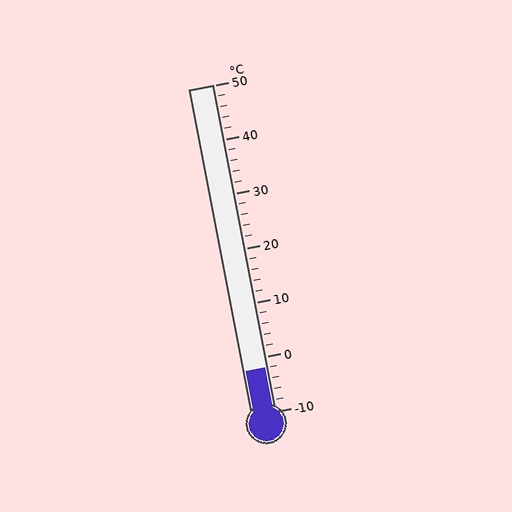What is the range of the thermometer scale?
The thermometer scale ranges from -10°C to 50°C.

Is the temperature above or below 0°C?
The temperature is below 0°C.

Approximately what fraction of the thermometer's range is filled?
The thermometer is filled to approximately 15% of its range.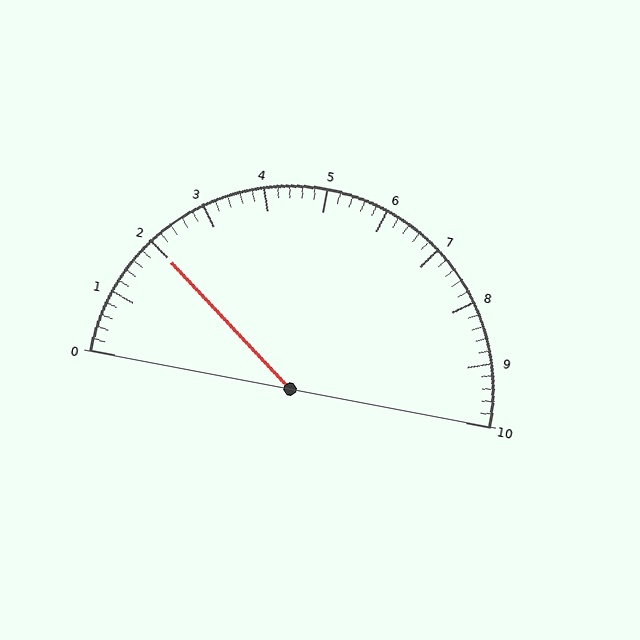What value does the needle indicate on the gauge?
The needle indicates approximately 2.0.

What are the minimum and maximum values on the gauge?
The gauge ranges from 0 to 10.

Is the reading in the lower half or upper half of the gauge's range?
The reading is in the lower half of the range (0 to 10).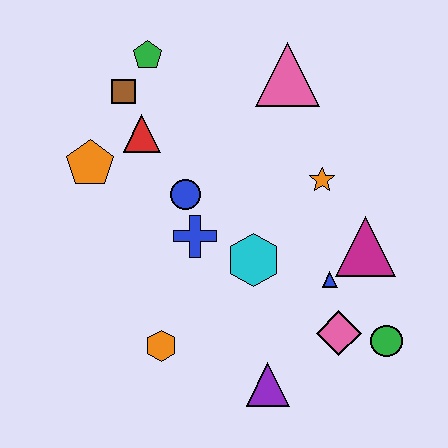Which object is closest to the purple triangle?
The pink diamond is closest to the purple triangle.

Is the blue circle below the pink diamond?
No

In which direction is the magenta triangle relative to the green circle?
The magenta triangle is above the green circle.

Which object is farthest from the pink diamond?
The green pentagon is farthest from the pink diamond.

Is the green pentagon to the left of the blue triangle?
Yes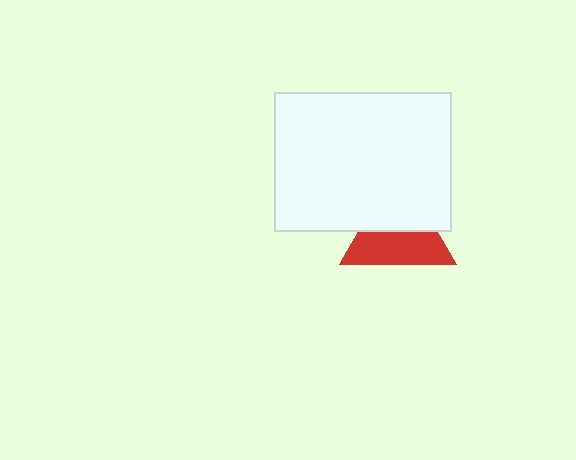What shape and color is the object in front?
The object in front is a white rectangle.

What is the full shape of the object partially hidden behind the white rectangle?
The partially hidden object is a red triangle.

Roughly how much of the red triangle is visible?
About half of it is visible (roughly 55%).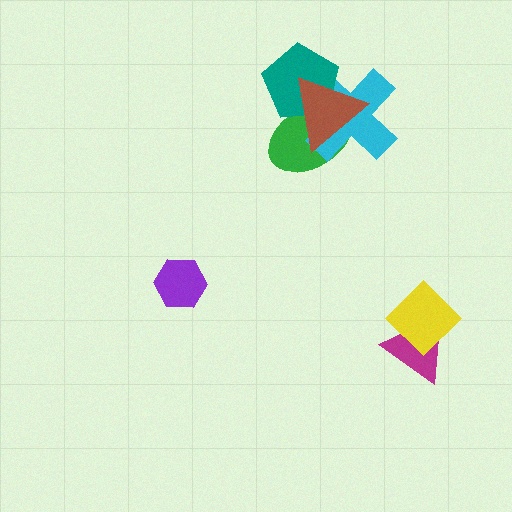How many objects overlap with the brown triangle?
3 objects overlap with the brown triangle.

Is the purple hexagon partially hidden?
No, no other shape covers it.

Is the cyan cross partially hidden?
Yes, it is partially covered by another shape.